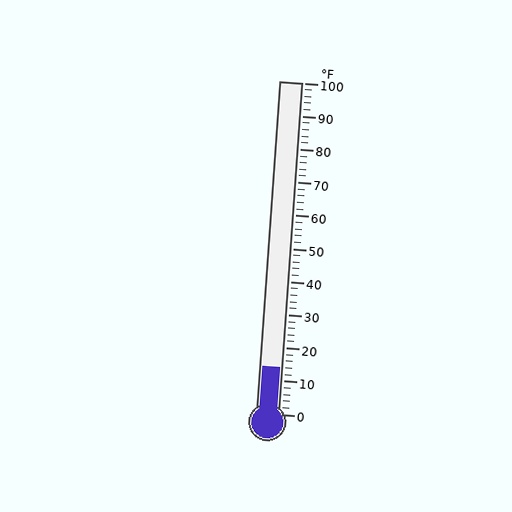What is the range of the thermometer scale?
The thermometer scale ranges from 0°F to 100°F.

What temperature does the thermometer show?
The thermometer shows approximately 14°F.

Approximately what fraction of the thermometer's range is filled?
The thermometer is filled to approximately 15% of its range.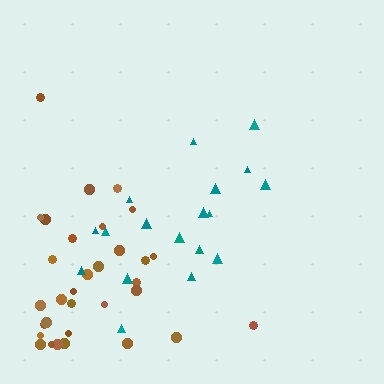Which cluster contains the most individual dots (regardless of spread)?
Brown (33).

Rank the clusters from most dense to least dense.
brown, teal.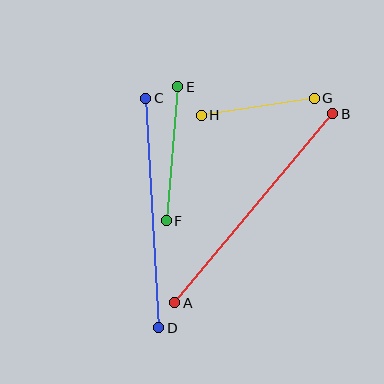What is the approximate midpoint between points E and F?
The midpoint is at approximately (172, 154) pixels.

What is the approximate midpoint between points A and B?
The midpoint is at approximately (254, 208) pixels.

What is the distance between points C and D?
The distance is approximately 230 pixels.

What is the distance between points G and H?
The distance is approximately 114 pixels.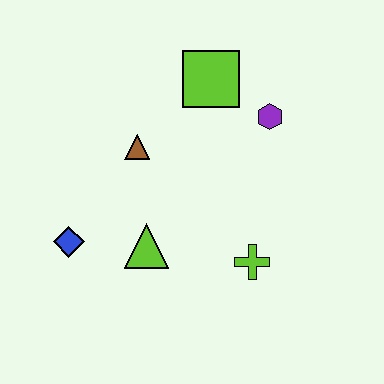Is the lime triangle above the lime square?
No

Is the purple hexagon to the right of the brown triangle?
Yes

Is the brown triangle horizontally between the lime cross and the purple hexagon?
No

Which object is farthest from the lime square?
The blue diamond is farthest from the lime square.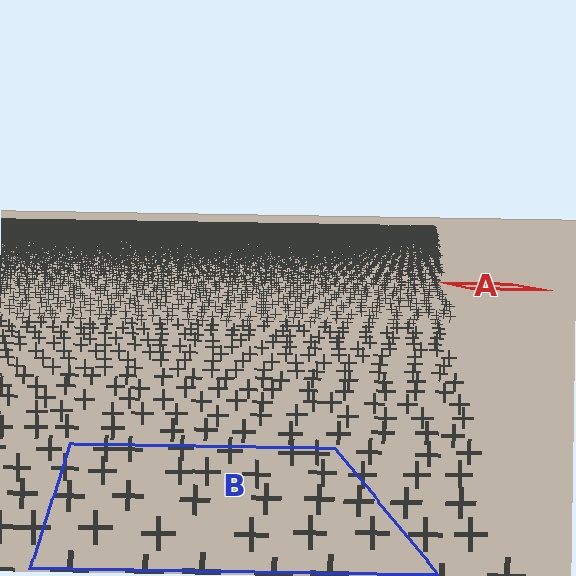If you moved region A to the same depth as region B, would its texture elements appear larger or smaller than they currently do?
They would appear larger. At a closer depth, the same texture elements are projected at a bigger on-screen size.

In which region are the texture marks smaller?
The texture marks are smaller in region A, because it is farther away.